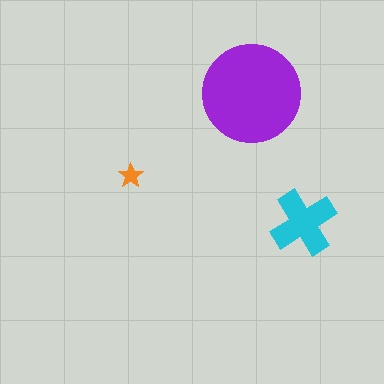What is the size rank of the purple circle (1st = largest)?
1st.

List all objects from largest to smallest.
The purple circle, the cyan cross, the orange star.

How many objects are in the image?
There are 3 objects in the image.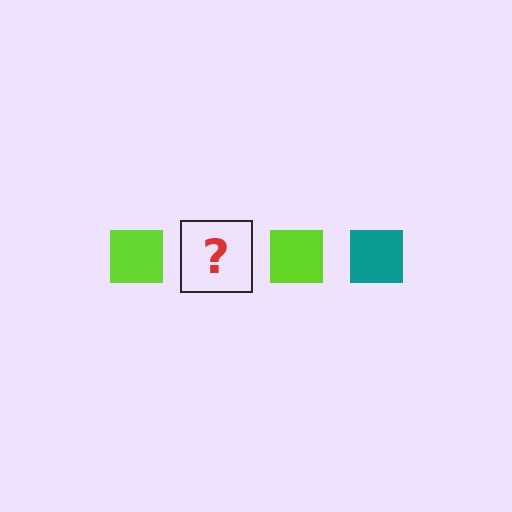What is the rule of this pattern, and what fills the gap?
The rule is that the pattern cycles through lime, teal squares. The gap should be filled with a teal square.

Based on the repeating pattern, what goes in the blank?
The blank should be a teal square.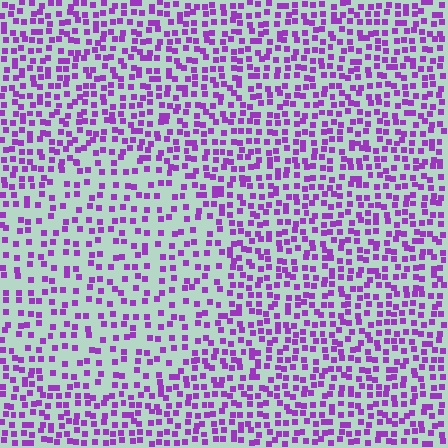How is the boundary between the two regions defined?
The boundary is defined by a change in element density (approximately 1.7x ratio). All elements are the same color, size, and shape.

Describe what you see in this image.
The image contains small purple elements arranged at two different densities. A circle-shaped region is visible where the elements are less densely packed than the surrounding area.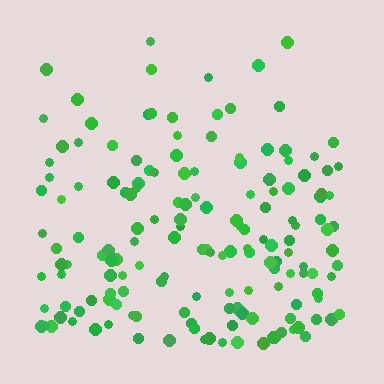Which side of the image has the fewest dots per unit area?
The top.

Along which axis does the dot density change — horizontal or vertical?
Vertical.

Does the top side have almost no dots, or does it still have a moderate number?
Still a moderate number, just noticeably fewer than the bottom.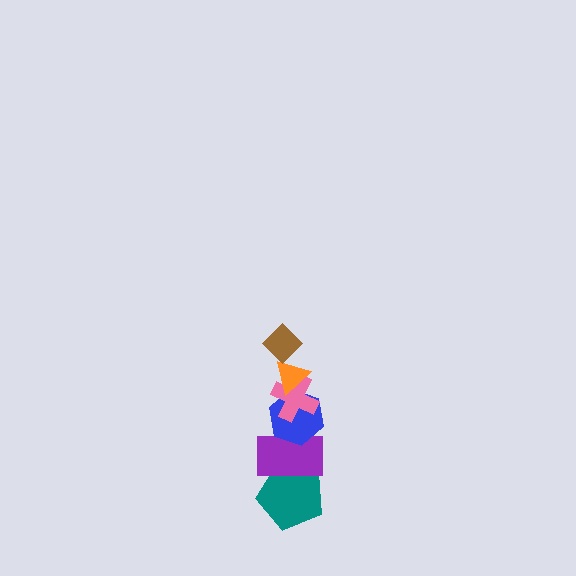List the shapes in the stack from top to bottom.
From top to bottom: the brown diamond, the orange triangle, the pink cross, the blue hexagon, the purple rectangle, the teal pentagon.